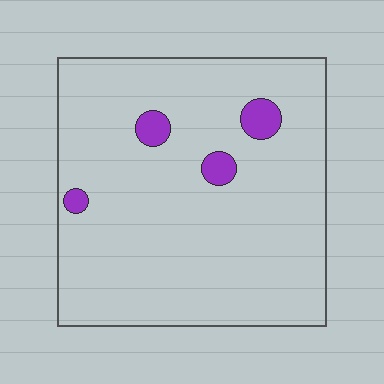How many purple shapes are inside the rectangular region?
4.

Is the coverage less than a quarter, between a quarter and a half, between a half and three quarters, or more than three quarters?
Less than a quarter.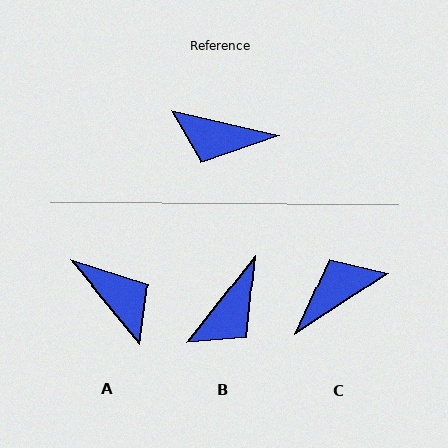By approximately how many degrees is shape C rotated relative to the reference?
Approximately 133 degrees clockwise.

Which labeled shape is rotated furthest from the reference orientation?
A, about 143 degrees away.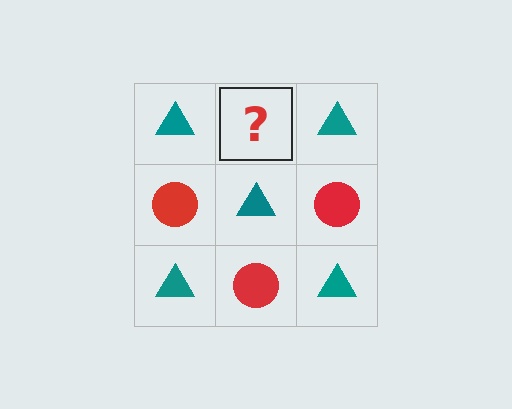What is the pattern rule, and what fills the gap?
The rule is that it alternates teal triangle and red circle in a checkerboard pattern. The gap should be filled with a red circle.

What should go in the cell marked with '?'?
The missing cell should contain a red circle.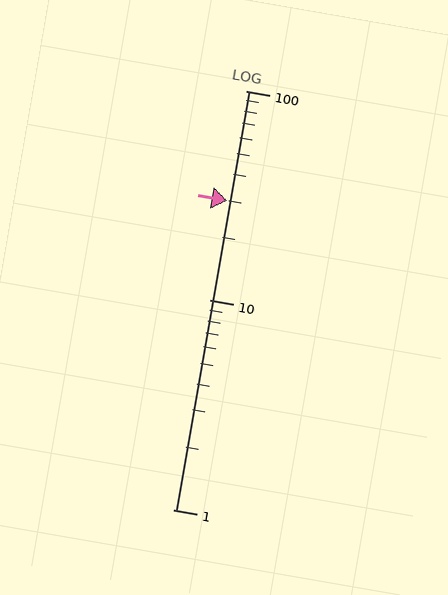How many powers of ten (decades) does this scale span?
The scale spans 2 decades, from 1 to 100.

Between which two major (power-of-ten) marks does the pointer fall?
The pointer is between 10 and 100.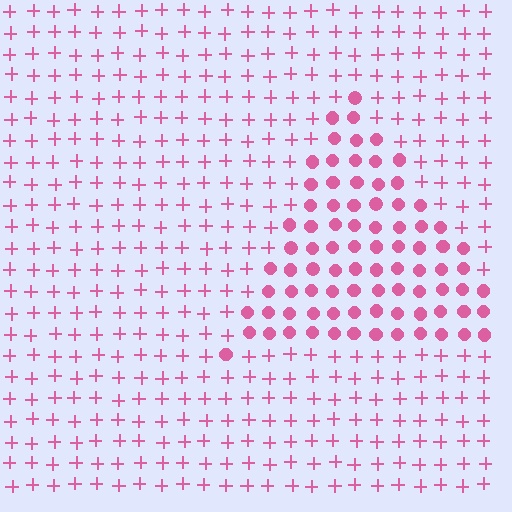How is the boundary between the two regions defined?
The boundary is defined by a change in element shape: circles inside vs. plus signs outside. All elements share the same color and spacing.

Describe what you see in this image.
The image is filled with small pink elements arranged in a uniform grid. A triangle-shaped region contains circles, while the surrounding area contains plus signs. The boundary is defined purely by the change in element shape.